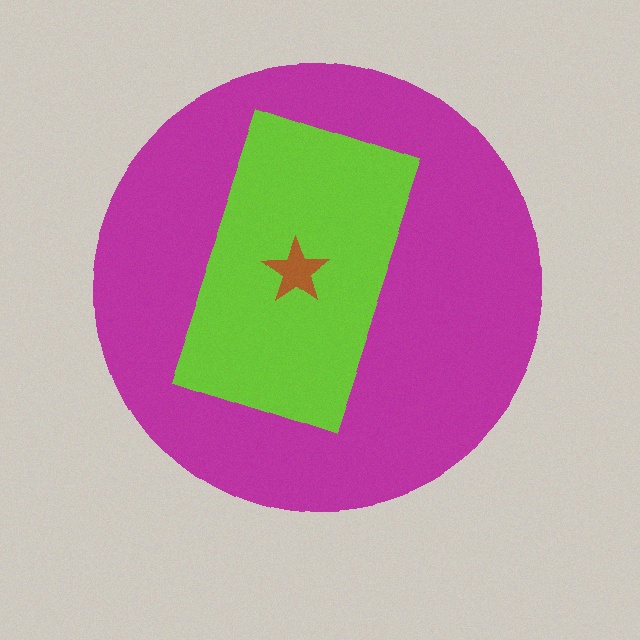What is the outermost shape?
The magenta circle.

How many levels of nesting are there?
3.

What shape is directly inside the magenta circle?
The lime rectangle.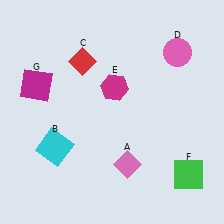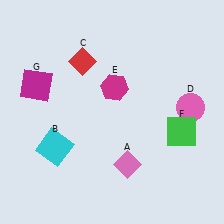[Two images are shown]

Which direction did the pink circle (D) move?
The pink circle (D) moved down.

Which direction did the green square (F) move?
The green square (F) moved up.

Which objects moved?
The objects that moved are: the pink circle (D), the green square (F).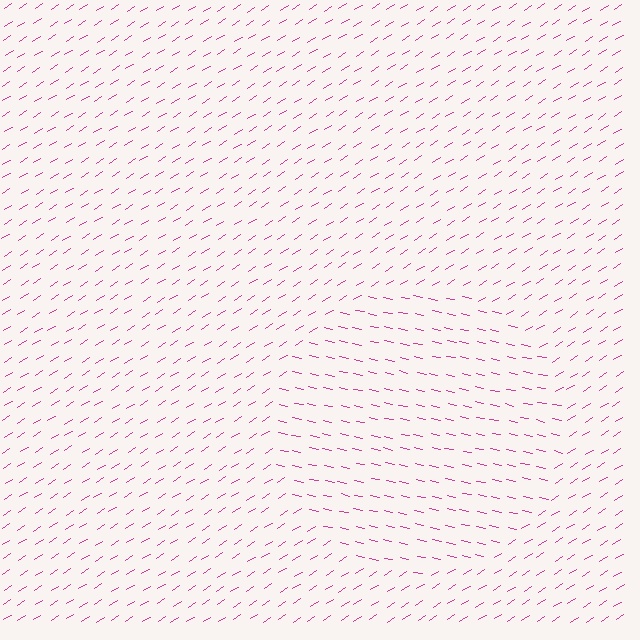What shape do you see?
I see a circle.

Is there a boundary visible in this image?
Yes, there is a texture boundary formed by a change in line orientation.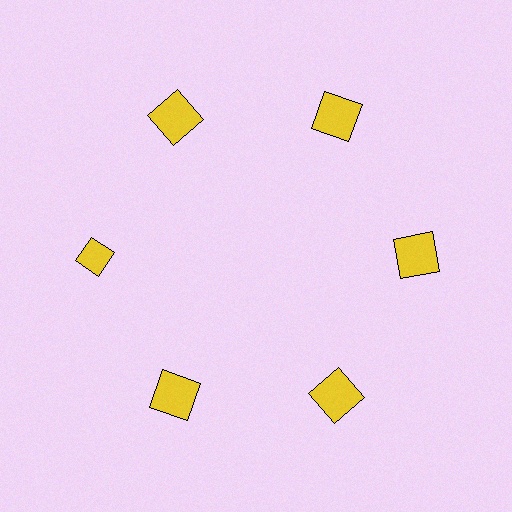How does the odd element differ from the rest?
It has a different shape: diamond instead of square.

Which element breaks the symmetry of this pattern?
The yellow diamond at roughly the 9 o'clock position breaks the symmetry. All other shapes are yellow squares.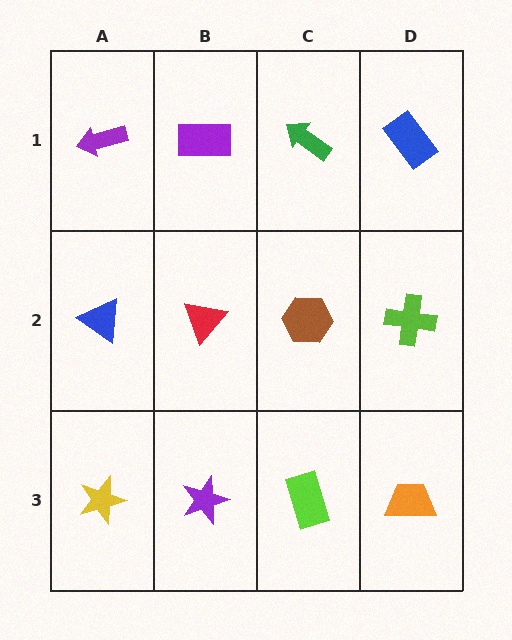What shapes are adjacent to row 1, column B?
A red triangle (row 2, column B), a purple arrow (row 1, column A), a green arrow (row 1, column C).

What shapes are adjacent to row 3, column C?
A brown hexagon (row 2, column C), a purple star (row 3, column B), an orange trapezoid (row 3, column D).